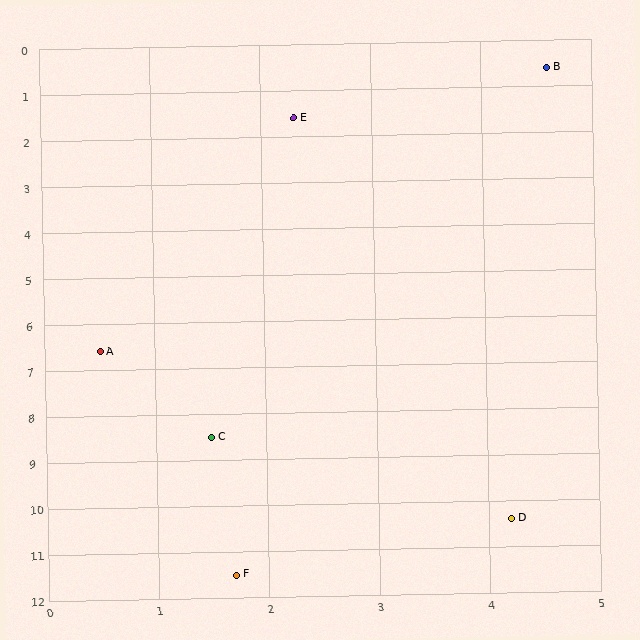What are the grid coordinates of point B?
Point B is at approximately (4.6, 0.6).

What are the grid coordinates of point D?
Point D is at approximately (4.2, 10.4).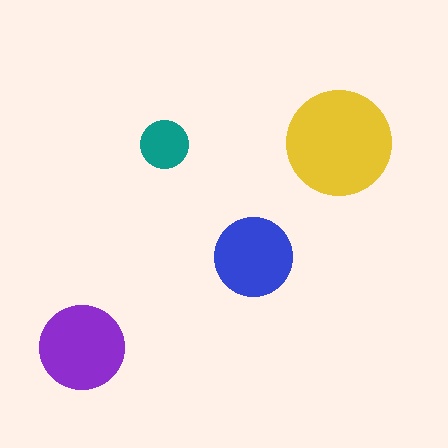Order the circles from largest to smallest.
the yellow one, the purple one, the blue one, the teal one.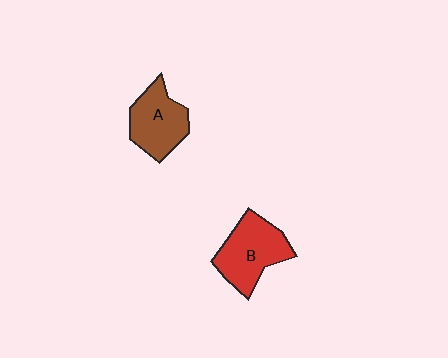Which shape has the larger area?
Shape B (red).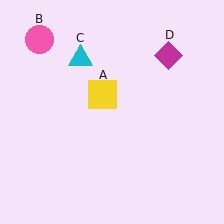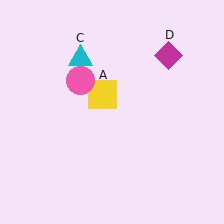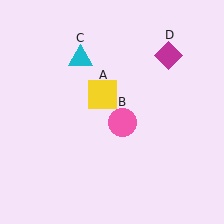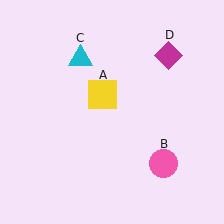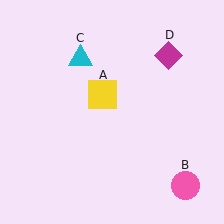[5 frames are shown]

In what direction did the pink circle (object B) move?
The pink circle (object B) moved down and to the right.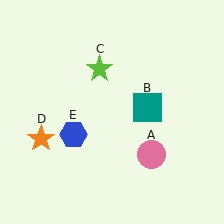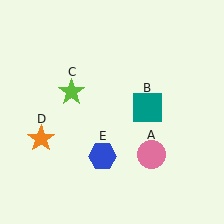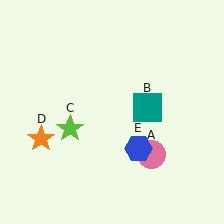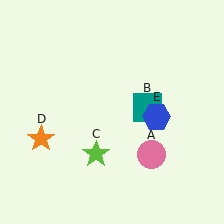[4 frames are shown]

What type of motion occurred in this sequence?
The lime star (object C), blue hexagon (object E) rotated counterclockwise around the center of the scene.